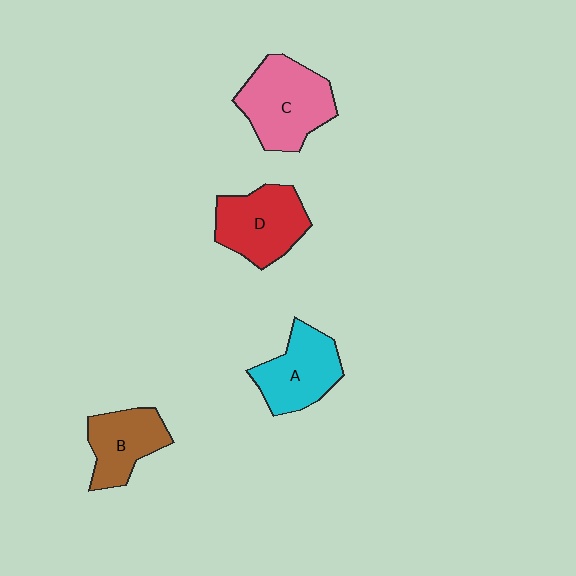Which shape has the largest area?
Shape C (pink).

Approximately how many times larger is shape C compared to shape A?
Approximately 1.3 times.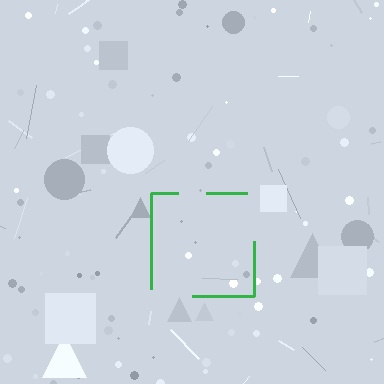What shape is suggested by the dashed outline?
The dashed outline suggests a square.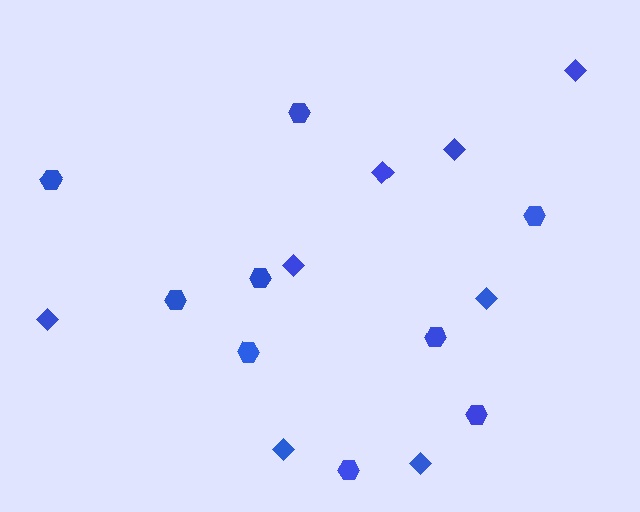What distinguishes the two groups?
There are 2 groups: one group of diamonds (8) and one group of hexagons (9).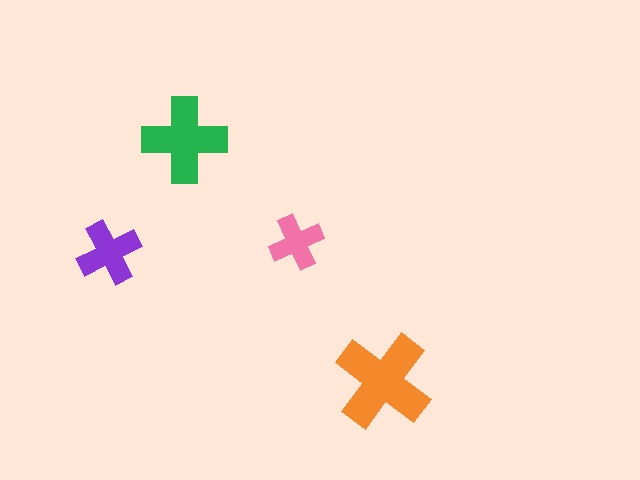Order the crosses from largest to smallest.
the orange one, the green one, the purple one, the pink one.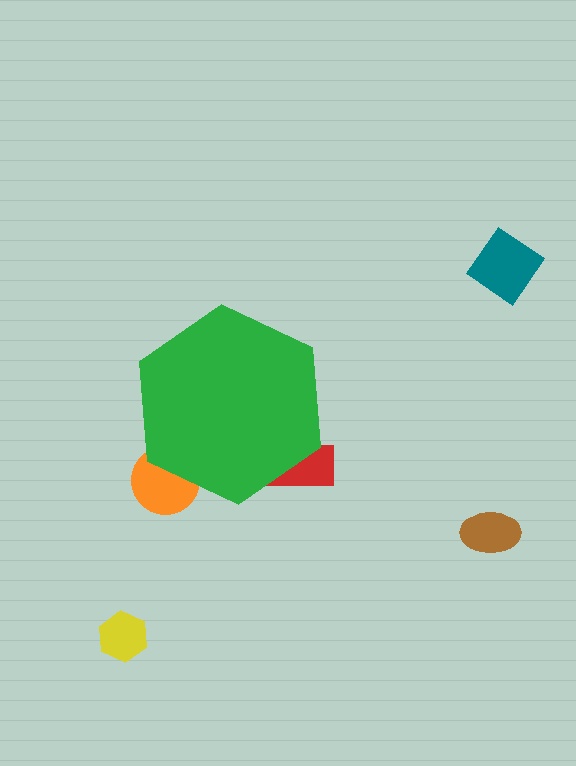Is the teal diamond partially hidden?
No, the teal diamond is fully visible.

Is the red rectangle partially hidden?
Yes, the red rectangle is partially hidden behind the green hexagon.